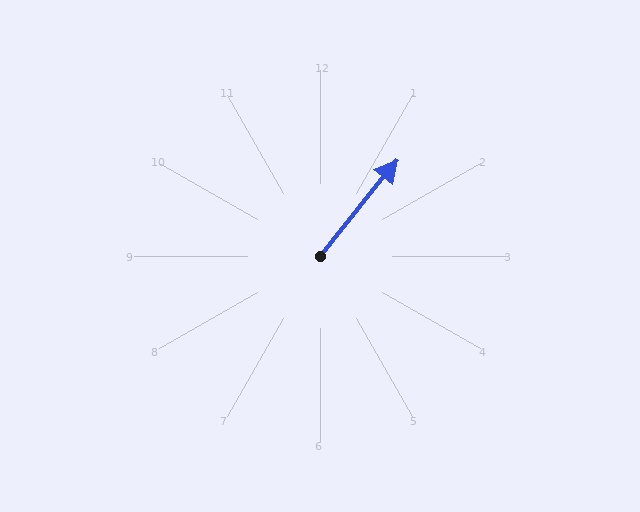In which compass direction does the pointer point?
Northeast.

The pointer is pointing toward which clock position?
Roughly 1 o'clock.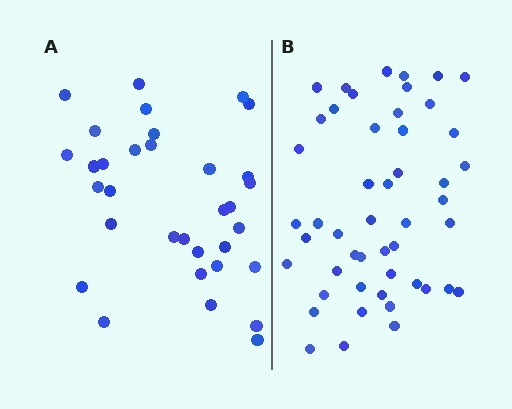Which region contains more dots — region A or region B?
Region B (the right region) has more dots.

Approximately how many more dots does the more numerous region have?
Region B has approximately 15 more dots than region A.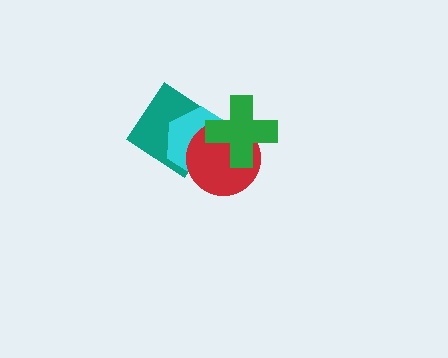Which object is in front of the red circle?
The green cross is in front of the red circle.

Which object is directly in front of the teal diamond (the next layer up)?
The cyan hexagon is directly in front of the teal diamond.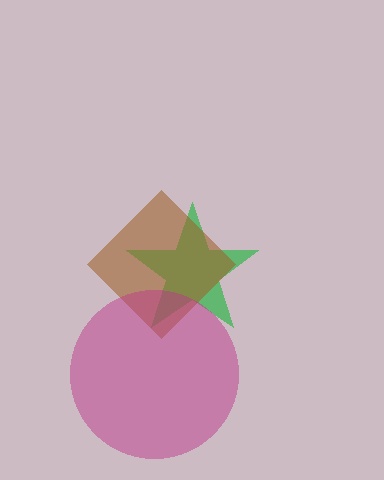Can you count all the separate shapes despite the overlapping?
Yes, there are 3 separate shapes.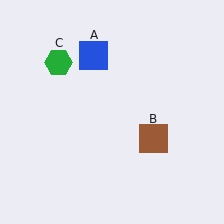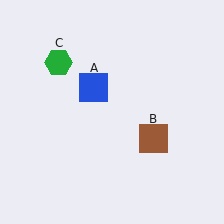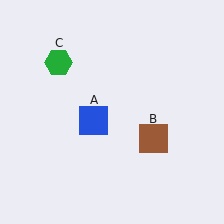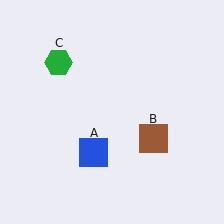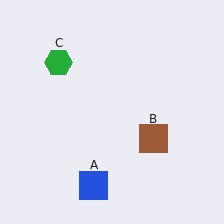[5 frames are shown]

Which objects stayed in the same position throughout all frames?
Brown square (object B) and green hexagon (object C) remained stationary.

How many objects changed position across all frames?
1 object changed position: blue square (object A).